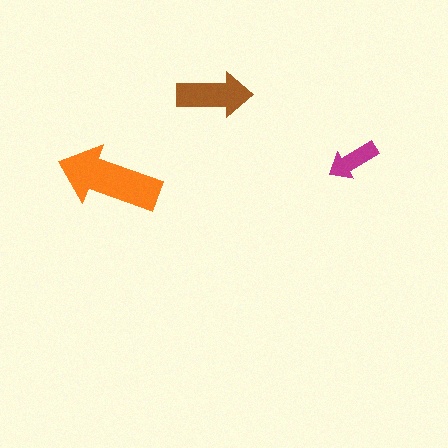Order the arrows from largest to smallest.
the orange one, the brown one, the magenta one.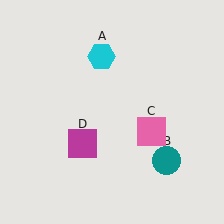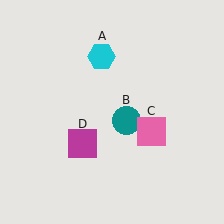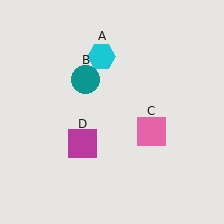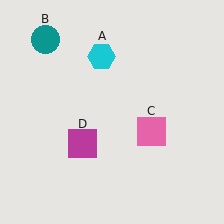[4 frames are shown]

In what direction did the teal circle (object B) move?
The teal circle (object B) moved up and to the left.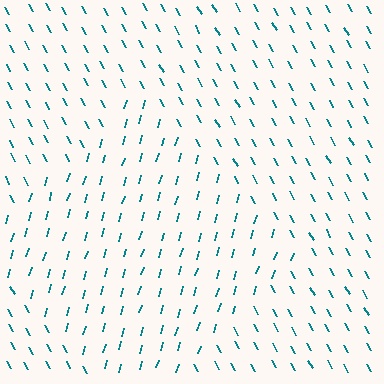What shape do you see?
I see a diamond.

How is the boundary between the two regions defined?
The boundary is defined purely by a change in line orientation (approximately 45 degrees difference). All lines are the same color and thickness.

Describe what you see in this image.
The image is filled with small teal line segments. A diamond region in the image has lines oriented differently from the surrounding lines, creating a visible texture boundary.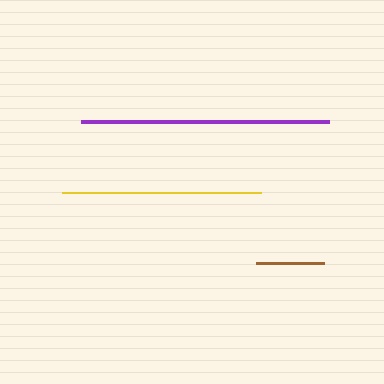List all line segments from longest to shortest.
From longest to shortest: purple, yellow, brown.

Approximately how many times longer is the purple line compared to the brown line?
The purple line is approximately 3.7 times the length of the brown line.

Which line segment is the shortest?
The brown line is the shortest at approximately 68 pixels.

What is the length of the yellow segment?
The yellow segment is approximately 200 pixels long.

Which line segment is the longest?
The purple line is the longest at approximately 249 pixels.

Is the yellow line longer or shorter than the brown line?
The yellow line is longer than the brown line.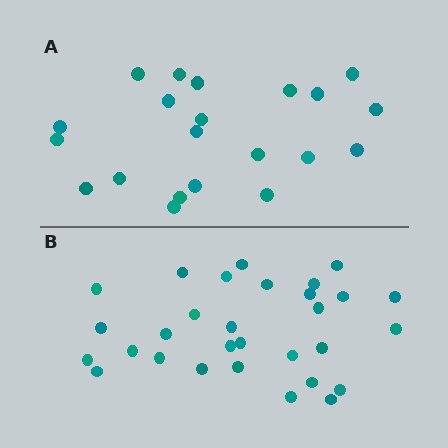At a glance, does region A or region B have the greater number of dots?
Region B (the bottom region) has more dots.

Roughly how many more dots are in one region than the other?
Region B has roughly 8 or so more dots than region A.